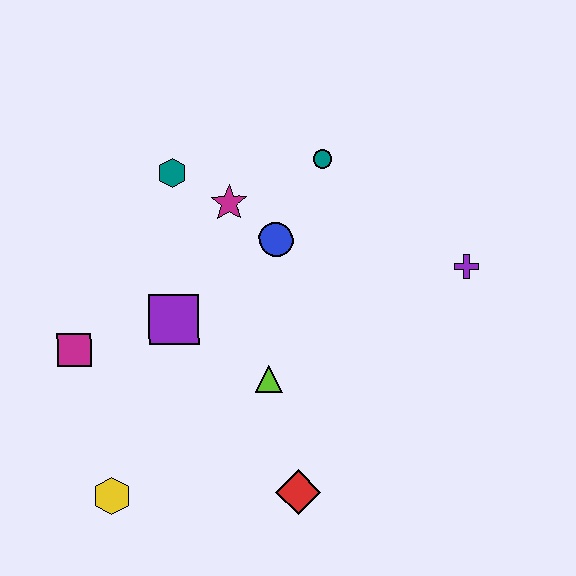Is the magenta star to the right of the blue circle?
No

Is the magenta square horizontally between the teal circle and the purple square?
No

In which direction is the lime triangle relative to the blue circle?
The lime triangle is below the blue circle.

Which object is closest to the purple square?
The magenta square is closest to the purple square.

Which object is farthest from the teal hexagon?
The red diamond is farthest from the teal hexagon.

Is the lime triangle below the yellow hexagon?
No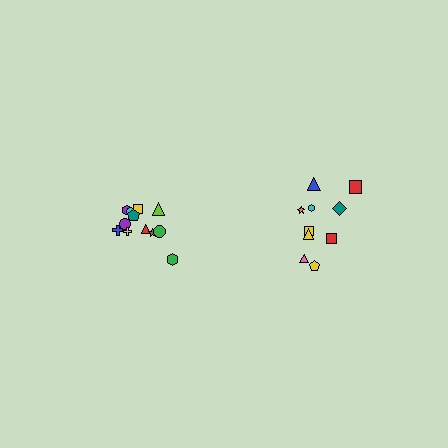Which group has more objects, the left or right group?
The left group.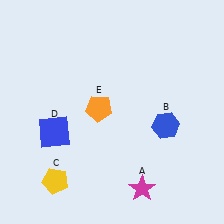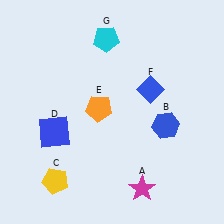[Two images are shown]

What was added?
A blue diamond (F), a cyan pentagon (G) were added in Image 2.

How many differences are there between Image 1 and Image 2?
There are 2 differences between the two images.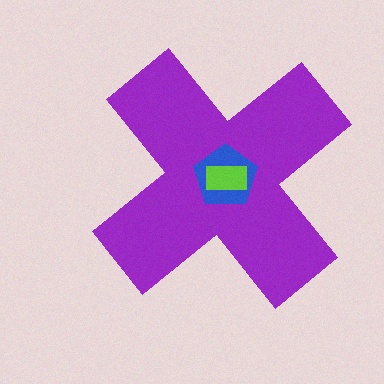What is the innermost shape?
The lime rectangle.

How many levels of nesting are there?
3.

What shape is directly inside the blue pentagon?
The lime rectangle.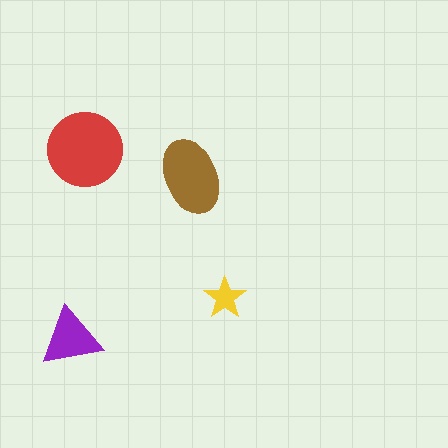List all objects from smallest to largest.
The yellow star, the purple triangle, the brown ellipse, the red circle.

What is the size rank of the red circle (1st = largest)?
1st.